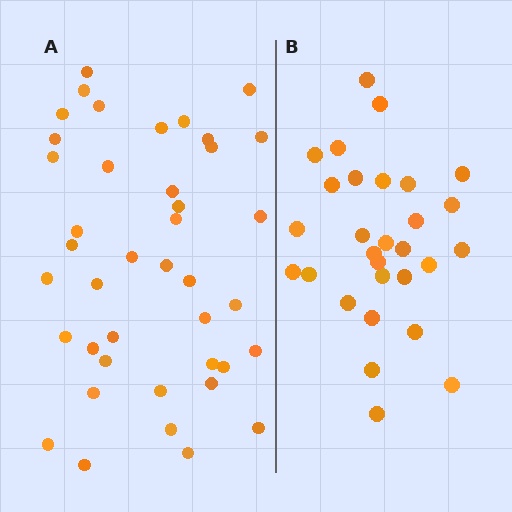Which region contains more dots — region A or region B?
Region A (the left region) has more dots.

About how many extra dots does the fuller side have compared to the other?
Region A has roughly 12 or so more dots than region B.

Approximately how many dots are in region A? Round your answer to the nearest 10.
About 40 dots. (The exact count is 41, which rounds to 40.)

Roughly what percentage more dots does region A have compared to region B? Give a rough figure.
About 40% more.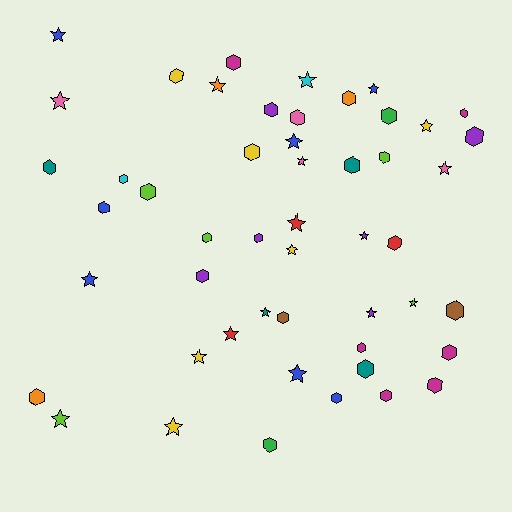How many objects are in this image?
There are 50 objects.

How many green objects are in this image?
There are 2 green objects.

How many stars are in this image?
There are 21 stars.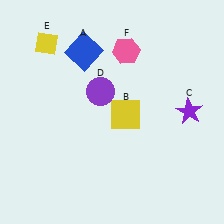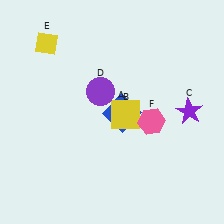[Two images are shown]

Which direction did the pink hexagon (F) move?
The pink hexagon (F) moved down.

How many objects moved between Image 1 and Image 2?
2 objects moved between the two images.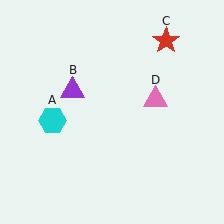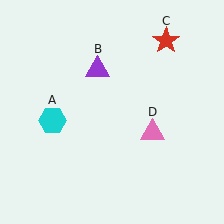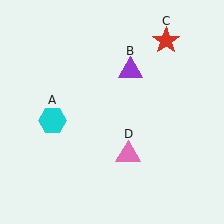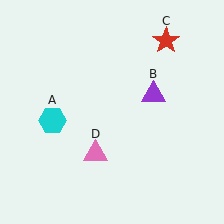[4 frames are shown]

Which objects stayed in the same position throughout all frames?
Cyan hexagon (object A) and red star (object C) remained stationary.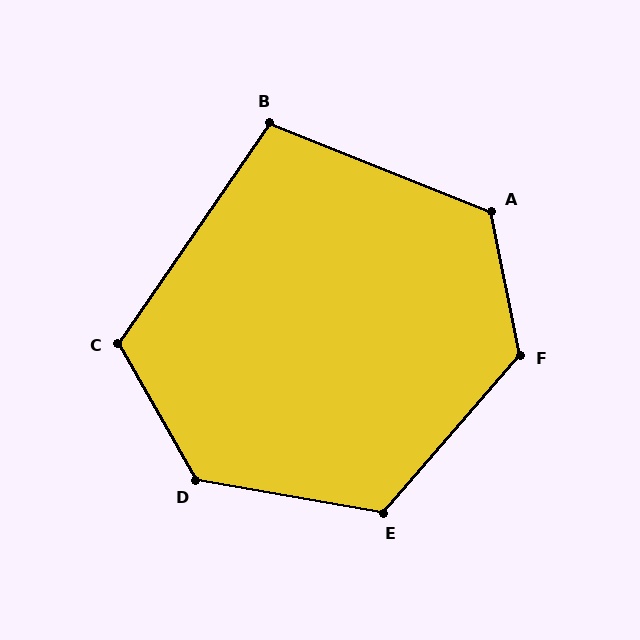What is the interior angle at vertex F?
Approximately 128 degrees (obtuse).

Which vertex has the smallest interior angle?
B, at approximately 103 degrees.